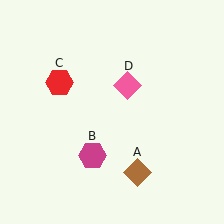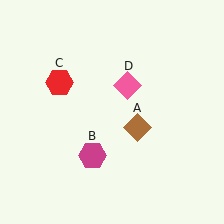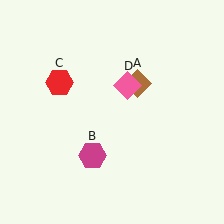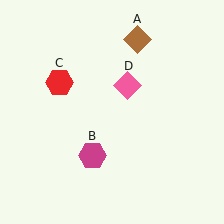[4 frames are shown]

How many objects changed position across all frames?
1 object changed position: brown diamond (object A).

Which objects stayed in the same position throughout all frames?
Magenta hexagon (object B) and red hexagon (object C) and pink diamond (object D) remained stationary.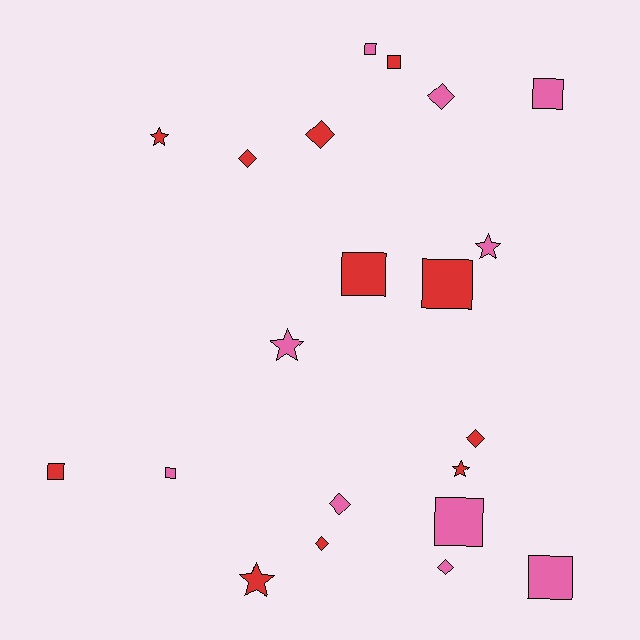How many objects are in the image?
There are 21 objects.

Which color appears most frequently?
Red, with 11 objects.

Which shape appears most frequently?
Square, with 9 objects.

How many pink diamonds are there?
There are 3 pink diamonds.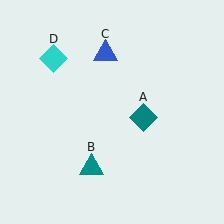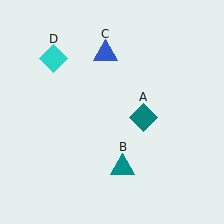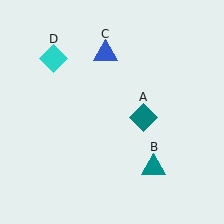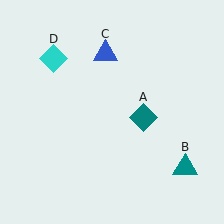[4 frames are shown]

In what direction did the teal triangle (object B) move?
The teal triangle (object B) moved right.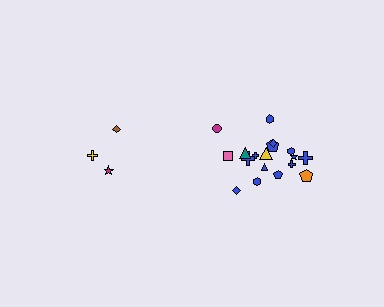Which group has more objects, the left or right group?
The right group.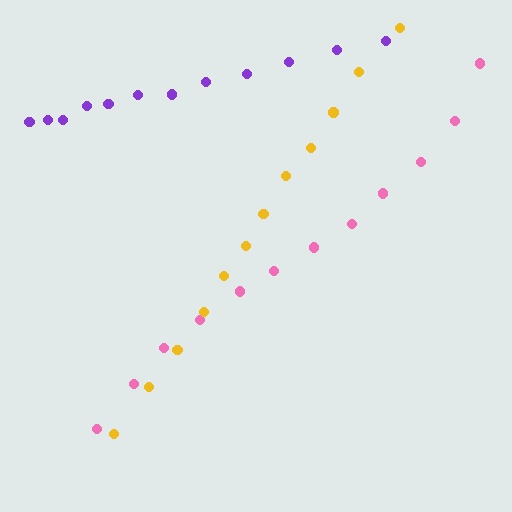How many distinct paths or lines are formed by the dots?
There are 3 distinct paths.